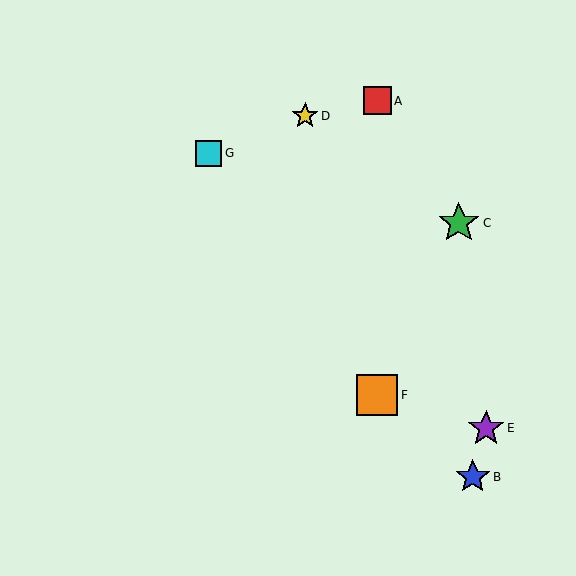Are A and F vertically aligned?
Yes, both are at x≈377.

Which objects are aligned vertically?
Objects A, F are aligned vertically.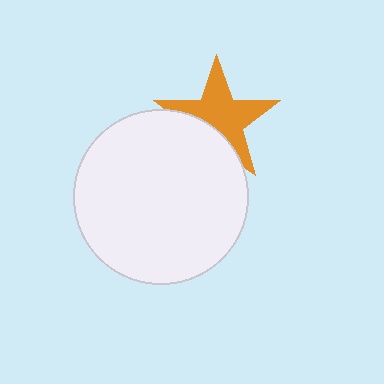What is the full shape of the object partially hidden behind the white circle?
The partially hidden object is an orange star.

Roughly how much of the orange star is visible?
Most of it is visible (roughly 67%).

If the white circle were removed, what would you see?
You would see the complete orange star.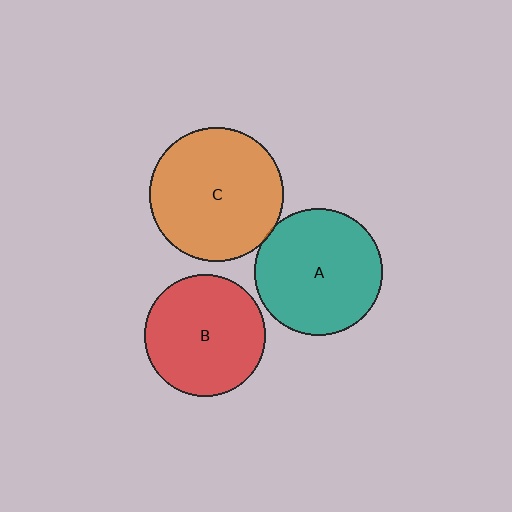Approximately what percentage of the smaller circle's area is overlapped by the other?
Approximately 5%.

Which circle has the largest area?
Circle C (orange).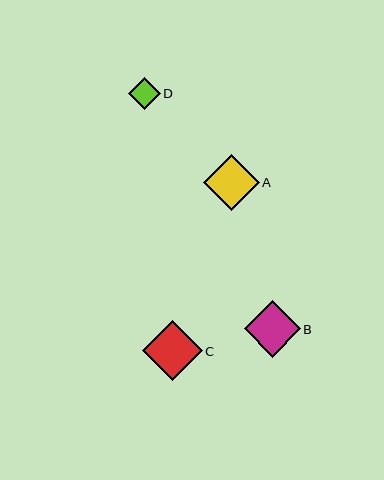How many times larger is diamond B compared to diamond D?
Diamond B is approximately 1.8 times the size of diamond D.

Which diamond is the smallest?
Diamond D is the smallest with a size of approximately 32 pixels.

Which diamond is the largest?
Diamond C is the largest with a size of approximately 60 pixels.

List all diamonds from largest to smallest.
From largest to smallest: C, B, A, D.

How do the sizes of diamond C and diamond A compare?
Diamond C and diamond A are approximately the same size.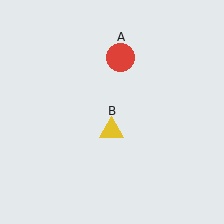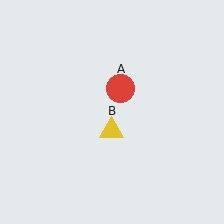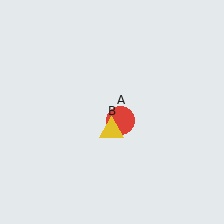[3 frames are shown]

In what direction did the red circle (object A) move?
The red circle (object A) moved down.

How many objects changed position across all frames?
1 object changed position: red circle (object A).